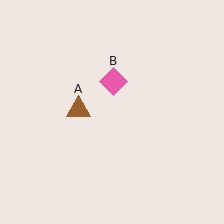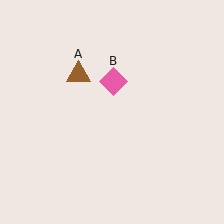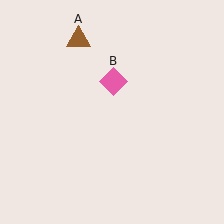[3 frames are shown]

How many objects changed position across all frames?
1 object changed position: brown triangle (object A).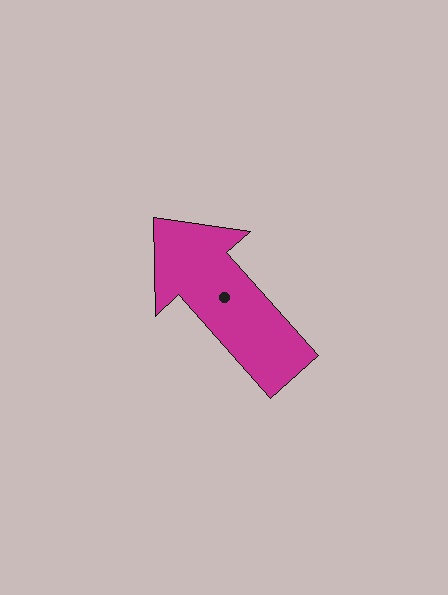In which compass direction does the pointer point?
Northwest.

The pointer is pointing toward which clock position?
Roughly 11 o'clock.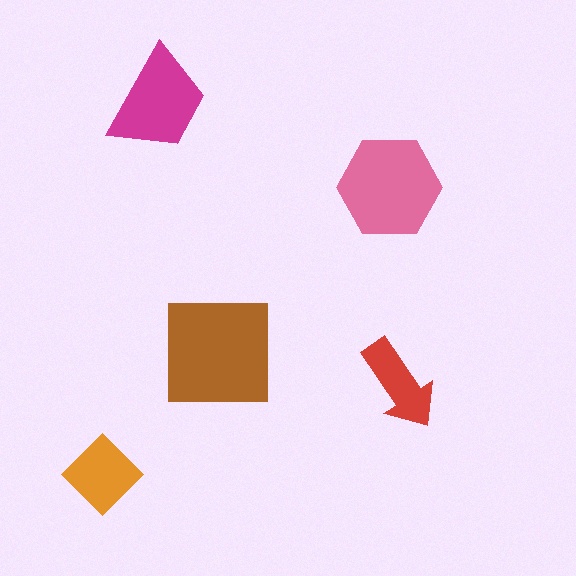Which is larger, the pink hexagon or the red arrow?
The pink hexagon.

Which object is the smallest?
The red arrow.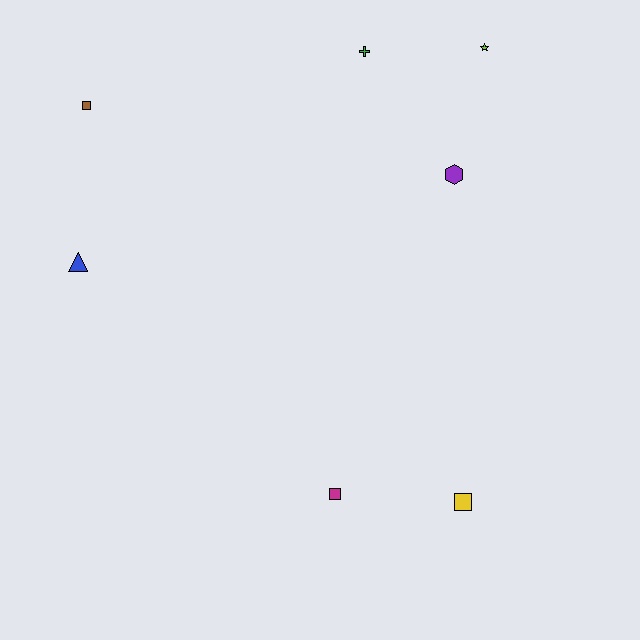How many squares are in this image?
There are 3 squares.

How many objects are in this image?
There are 7 objects.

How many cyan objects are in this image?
There are no cyan objects.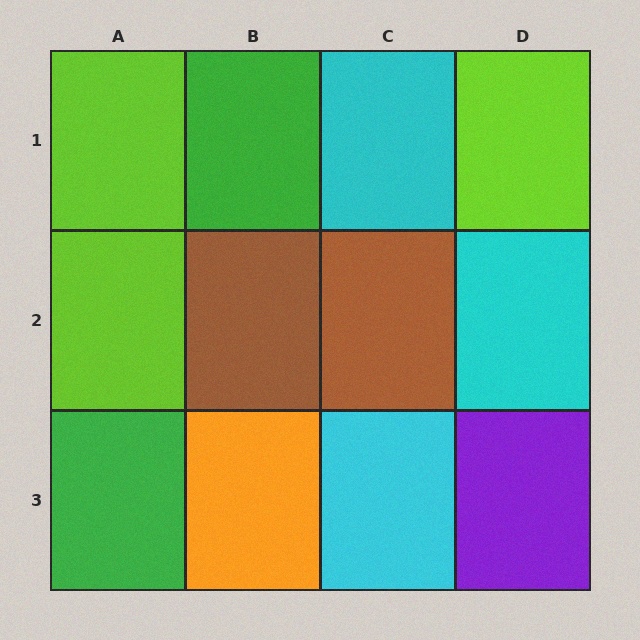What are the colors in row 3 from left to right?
Green, orange, cyan, purple.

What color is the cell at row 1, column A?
Lime.